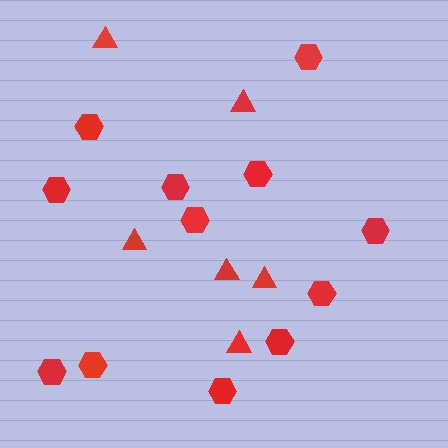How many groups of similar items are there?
There are 2 groups: one group of hexagons (12) and one group of triangles (6).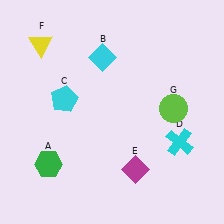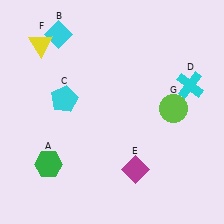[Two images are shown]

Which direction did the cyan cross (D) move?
The cyan cross (D) moved up.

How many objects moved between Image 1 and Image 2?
2 objects moved between the two images.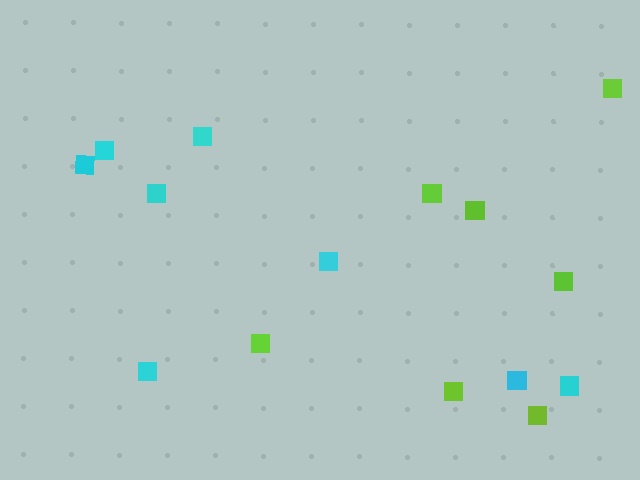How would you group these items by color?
There are 2 groups: one group of cyan squares (8) and one group of lime squares (7).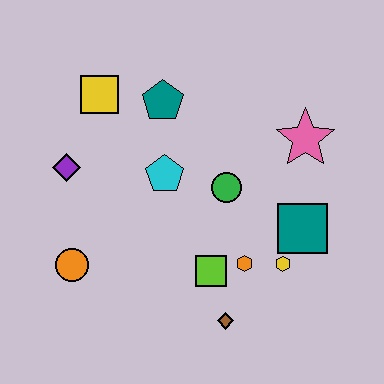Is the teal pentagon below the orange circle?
No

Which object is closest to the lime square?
The orange hexagon is closest to the lime square.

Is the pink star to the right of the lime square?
Yes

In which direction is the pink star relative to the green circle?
The pink star is to the right of the green circle.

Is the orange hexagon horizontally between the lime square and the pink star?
Yes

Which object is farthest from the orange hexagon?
The yellow square is farthest from the orange hexagon.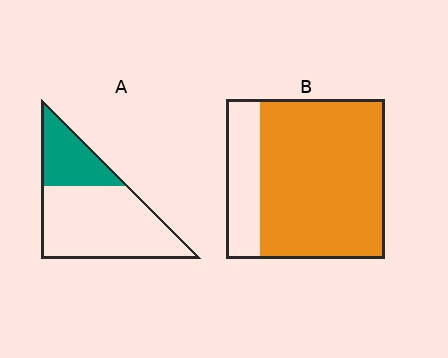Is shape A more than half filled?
No.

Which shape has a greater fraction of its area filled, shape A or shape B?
Shape B.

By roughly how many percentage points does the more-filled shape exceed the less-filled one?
By roughly 50 percentage points (B over A).